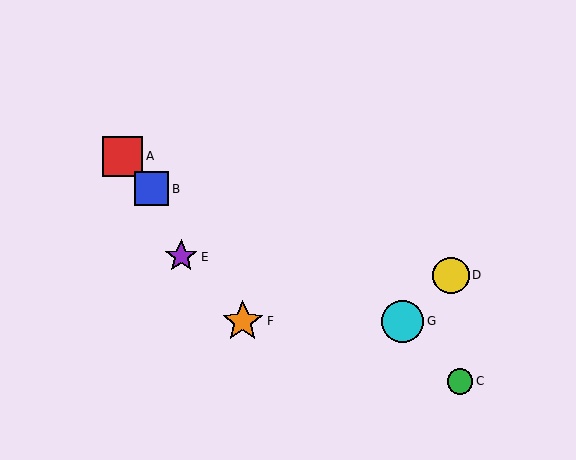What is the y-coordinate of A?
Object A is at y≈156.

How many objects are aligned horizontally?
2 objects (F, G) are aligned horizontally.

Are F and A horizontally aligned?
No, F is at y≈321 and A is at y≈156.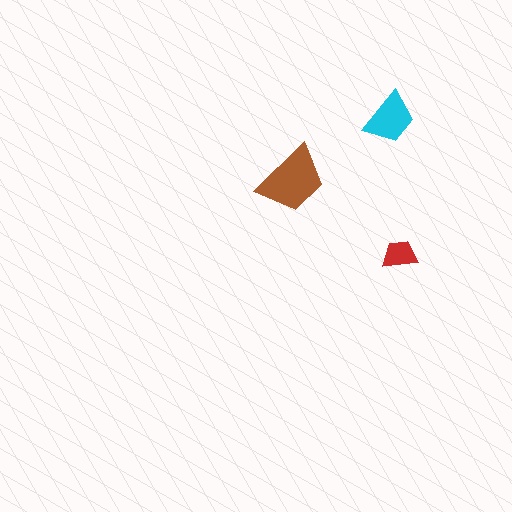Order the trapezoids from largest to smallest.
the brown one, the cyan one, the red one.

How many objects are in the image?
There are 3 objects in the image.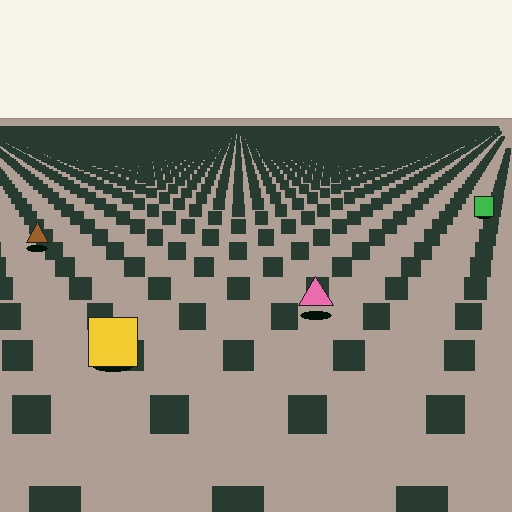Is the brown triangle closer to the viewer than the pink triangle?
No. The pink triangle is closer — you can tell from the texture gradient: the ground texture is coarser near it.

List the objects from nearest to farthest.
From nearest to farthest: the yellow square, the pink triangle, the brown triangle, the green square.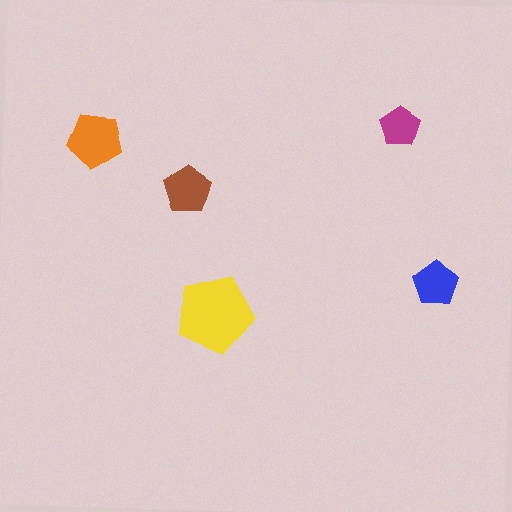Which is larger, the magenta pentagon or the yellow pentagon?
The yellow one.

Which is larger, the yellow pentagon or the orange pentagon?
The yellow one.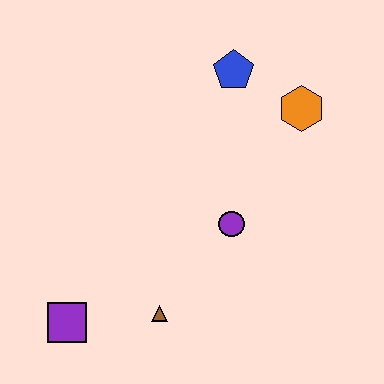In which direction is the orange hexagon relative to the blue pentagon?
The orange hexagon is to the right of the blue pentagon.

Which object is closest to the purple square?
The brown triangle is closest to the purple square.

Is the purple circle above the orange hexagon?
No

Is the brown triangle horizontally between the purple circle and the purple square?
Yes